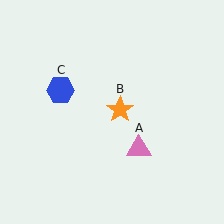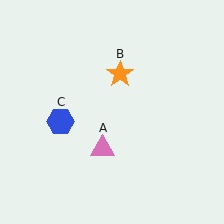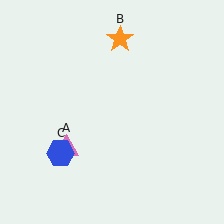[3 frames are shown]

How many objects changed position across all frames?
3 objects changed position: pink triangle (object A), orange star (object B), blue hexagon (object C).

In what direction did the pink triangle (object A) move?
The pink triangle (object A) moved left.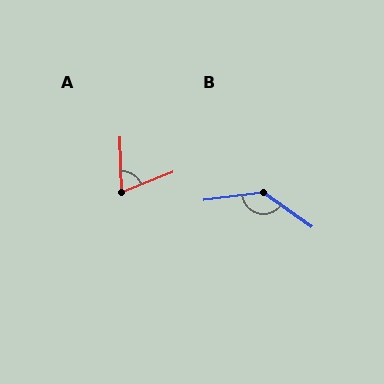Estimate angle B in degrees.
Approximately 137 degrees.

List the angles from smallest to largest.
A (69°), B (137°).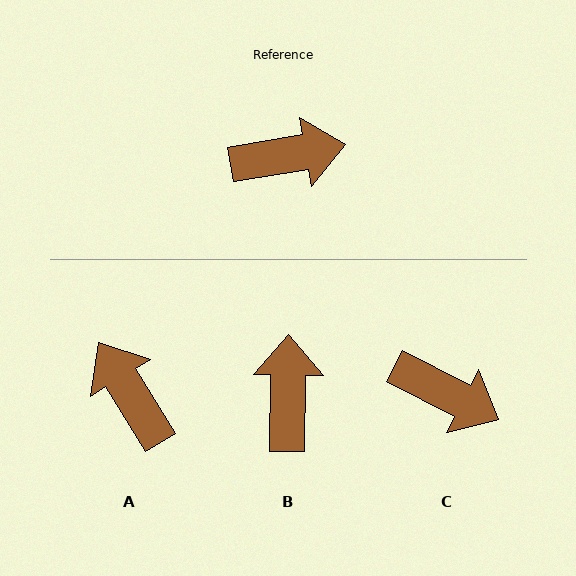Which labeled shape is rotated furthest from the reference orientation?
A, about 112 degrees away.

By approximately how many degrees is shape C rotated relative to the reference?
Approximately 37 degrees clockwise.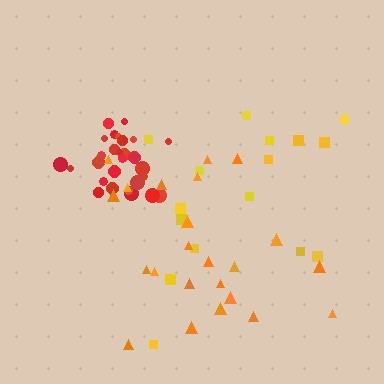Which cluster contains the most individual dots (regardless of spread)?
Red (28).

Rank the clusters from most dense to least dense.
red, orange, yellow.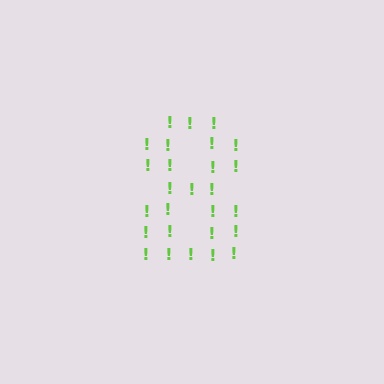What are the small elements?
The small elements are exclamation marks.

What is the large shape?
The large shape is the digit 8.